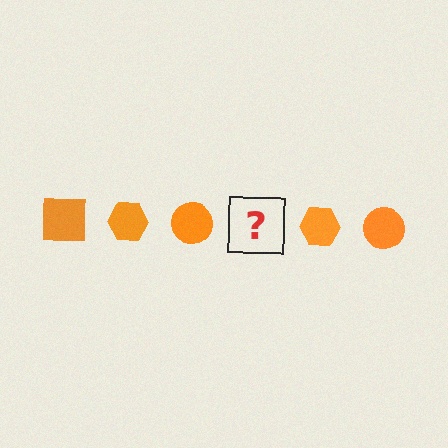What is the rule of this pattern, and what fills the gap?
The rule is that the pattern cycles through square, hexagon, circle shapes in orange. The gap should be filled with an orange square.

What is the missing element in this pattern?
The missing element is an orange square.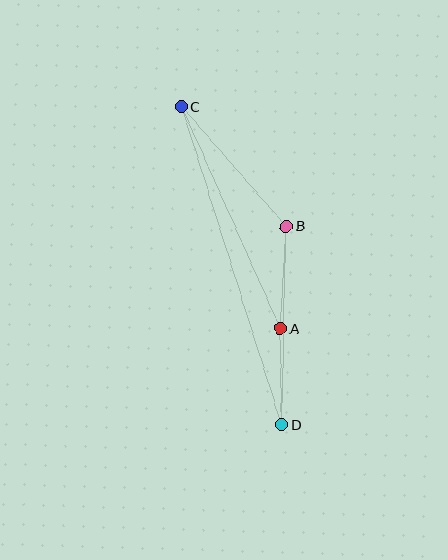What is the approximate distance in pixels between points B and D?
The distance between B and D is approximately 199 pixels.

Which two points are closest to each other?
Points A and D are closest to each other.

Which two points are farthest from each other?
Points C and D are farthest from each other.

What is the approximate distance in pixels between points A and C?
The distance between A and C is approximately 243 pixels.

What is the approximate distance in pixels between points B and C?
The distance between B and C is approximately 159 pixels.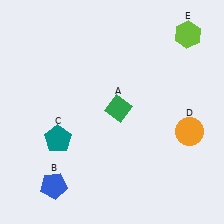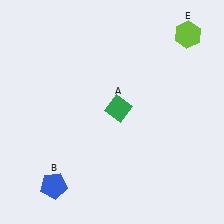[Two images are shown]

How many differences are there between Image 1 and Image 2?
There are 2 differences between the two images.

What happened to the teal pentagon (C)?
The teal pentagon (C) was removed in Image 2. It was in the bottom-left area of Image 1.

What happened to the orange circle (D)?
The orange circle (D) was removed in Image 2. It was in the bottom-right area of Image 1.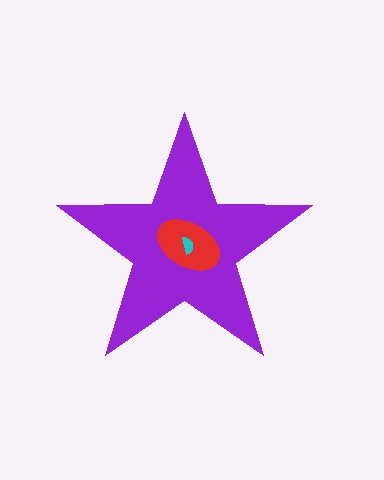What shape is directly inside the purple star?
The red ellipse.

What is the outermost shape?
The purple star.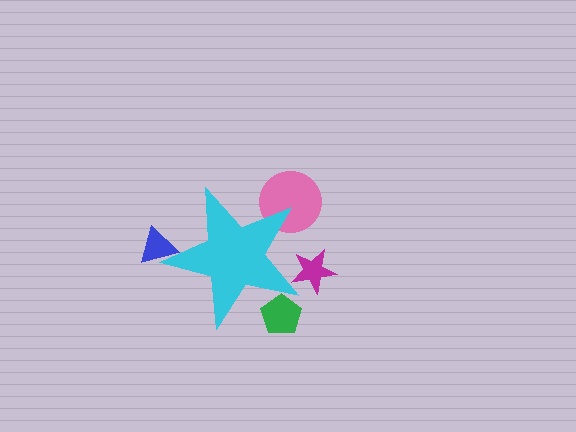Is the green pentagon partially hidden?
Yes, the green pentagon is partially hidden behind the cyan star.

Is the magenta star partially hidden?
Yes, the magenta star is partially hidden behind the cyan star.